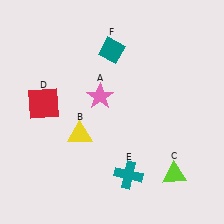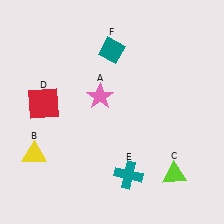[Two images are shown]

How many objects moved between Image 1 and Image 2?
1 object moved between the two images.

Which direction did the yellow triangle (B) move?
The yellow triangle (B) moved left.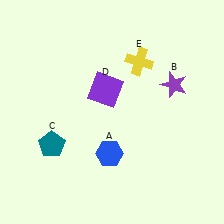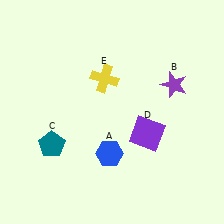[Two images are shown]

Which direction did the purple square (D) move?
The purple square (D) moved down.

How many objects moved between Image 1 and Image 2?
2 objects moved between the two images.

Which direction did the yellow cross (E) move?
The yellow cross (E) moved left.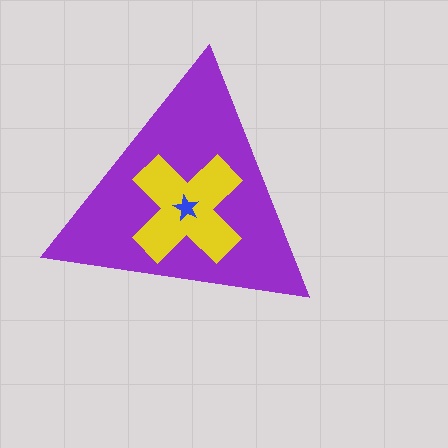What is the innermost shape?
The blue star.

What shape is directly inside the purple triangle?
The yellow cross.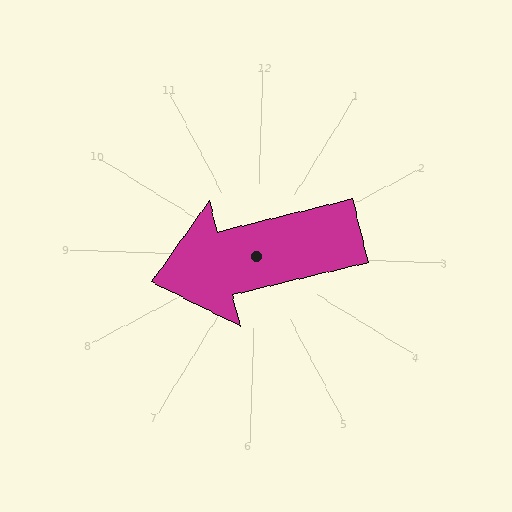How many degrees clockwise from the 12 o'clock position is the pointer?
Approximately 254 degrees.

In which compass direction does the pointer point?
West.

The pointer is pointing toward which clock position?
Roughly 8 o'clock.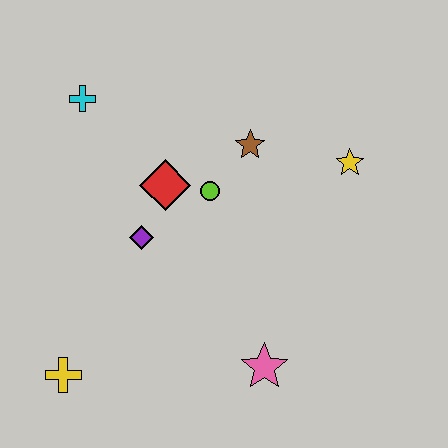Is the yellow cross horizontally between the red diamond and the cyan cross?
No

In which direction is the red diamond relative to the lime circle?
The red diamond is to the left of the lime circle.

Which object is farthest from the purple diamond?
The yellow star is farthest from the purple diamond.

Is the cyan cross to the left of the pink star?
Yes